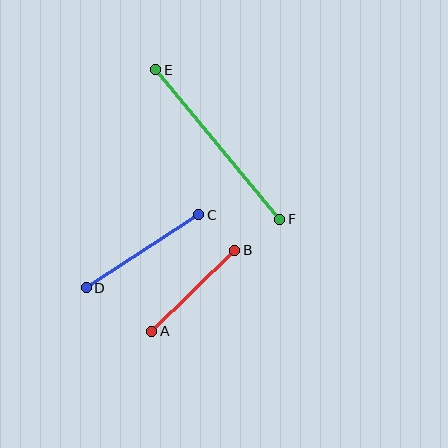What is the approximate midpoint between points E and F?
The midpoint is at approximately (218, 145) pixels.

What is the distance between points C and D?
The distance is approximately 134 pixels.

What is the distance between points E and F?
The distance is approximately 194 pixels.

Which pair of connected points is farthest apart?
Points E and F are farthest apart.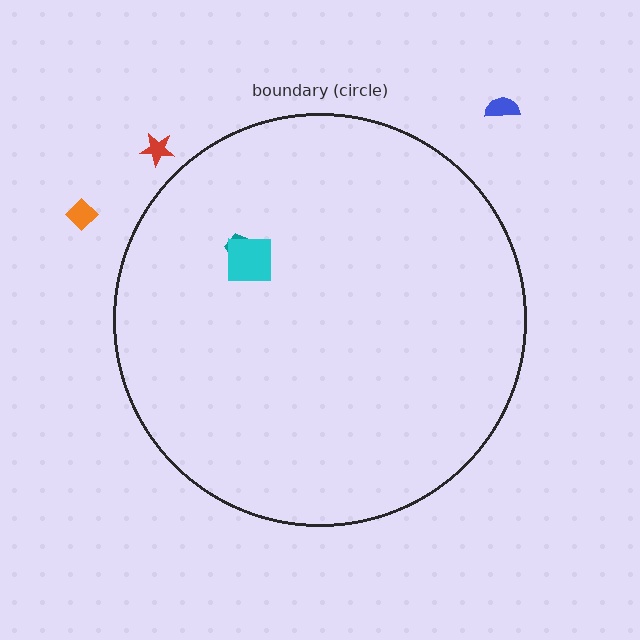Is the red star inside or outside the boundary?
Outside.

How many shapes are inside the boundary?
2 inside, 3 outside.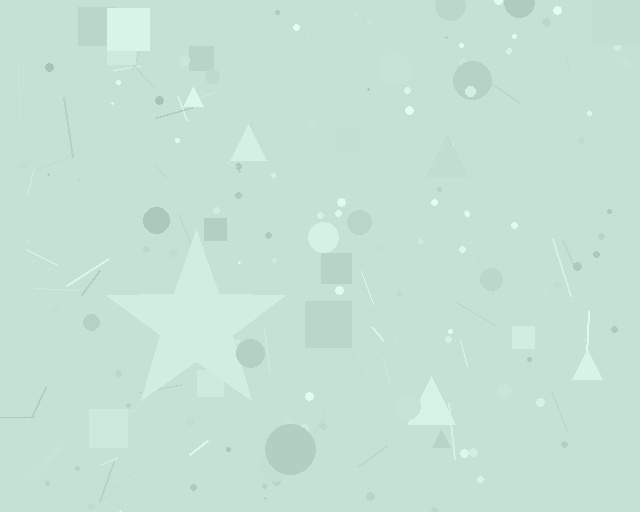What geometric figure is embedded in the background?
A star is embedded in the background.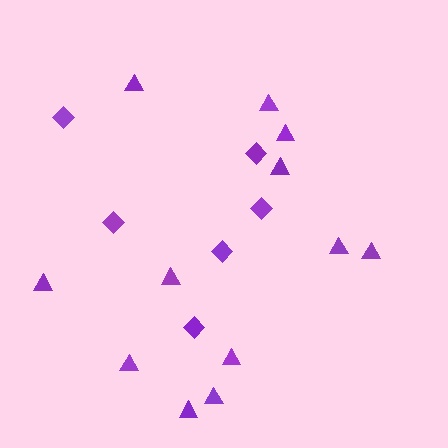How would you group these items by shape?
There are 2 groups: one group of diamonds (6) and one group of triangles (12).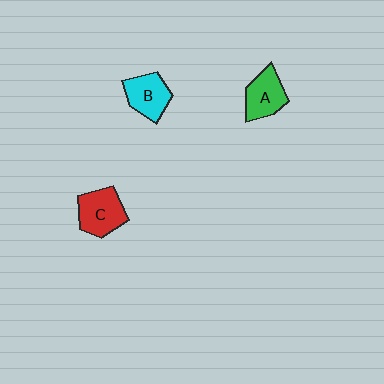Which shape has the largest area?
Shape C (red).